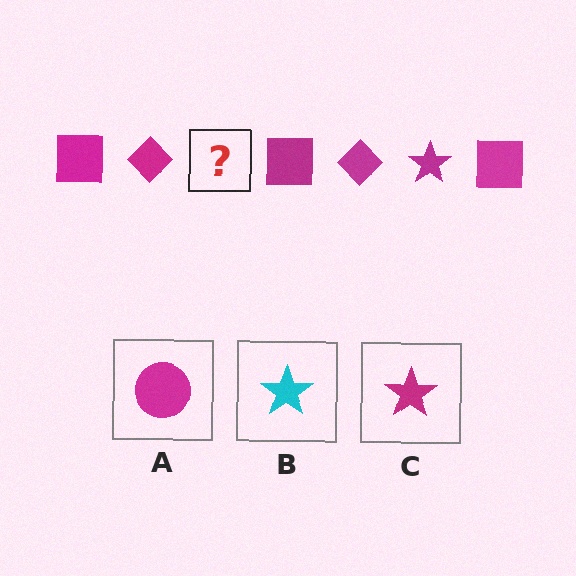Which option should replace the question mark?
Option C.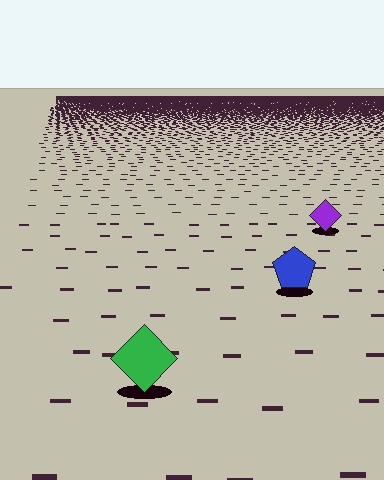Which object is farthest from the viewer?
The purple diamond is farthest from the viewer. It appears smaller and the ground texture around it is denser.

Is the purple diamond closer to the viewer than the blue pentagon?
No. The blue pentagon is closer — you can tell from the texture gradient: the ground texture is coarser near it.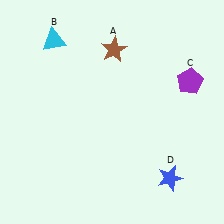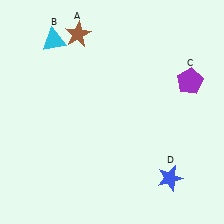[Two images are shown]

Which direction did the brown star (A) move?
The brown star (A) moved left.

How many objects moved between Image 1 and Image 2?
1 object moved between the two images.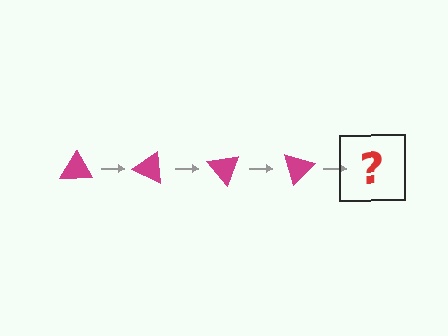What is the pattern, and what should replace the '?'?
The pattern is that the triangle rotates 25 degrees each step. The '?' should be a magenta triangle rotated 100 degrees.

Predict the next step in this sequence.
The next step is a magenta triangle rotated 100 degrees.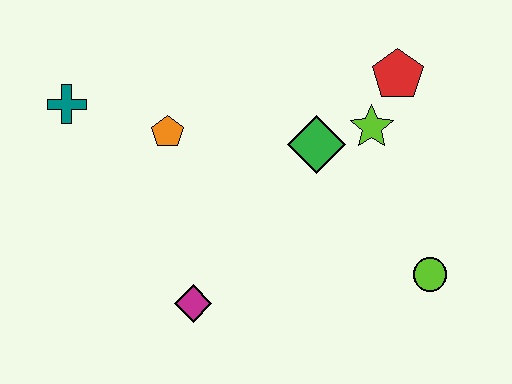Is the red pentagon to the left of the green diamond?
No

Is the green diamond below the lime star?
Yes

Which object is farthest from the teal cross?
The lime circle is farthest from the teal cross.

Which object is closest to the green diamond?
The lime star is closest to the green diamond.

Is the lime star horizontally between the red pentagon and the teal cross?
Yes